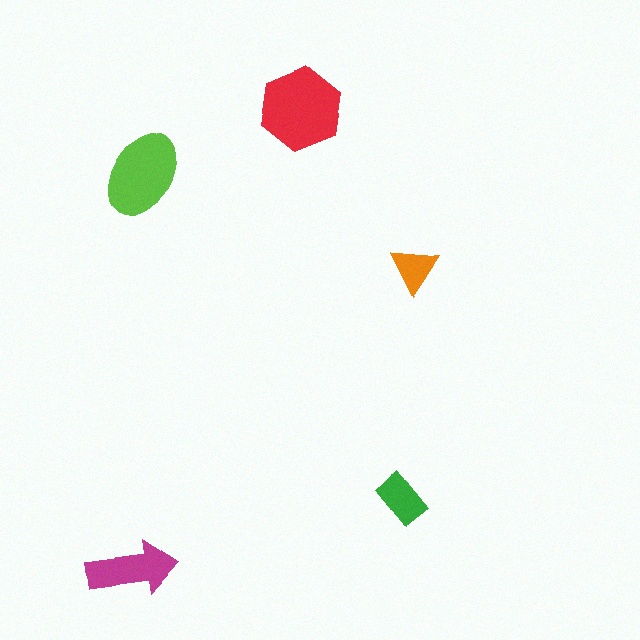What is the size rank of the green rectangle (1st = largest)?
4th.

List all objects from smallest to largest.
The orange triangle, the green rectangle, the magenta arrow, the lime ellipse, the red hexagon.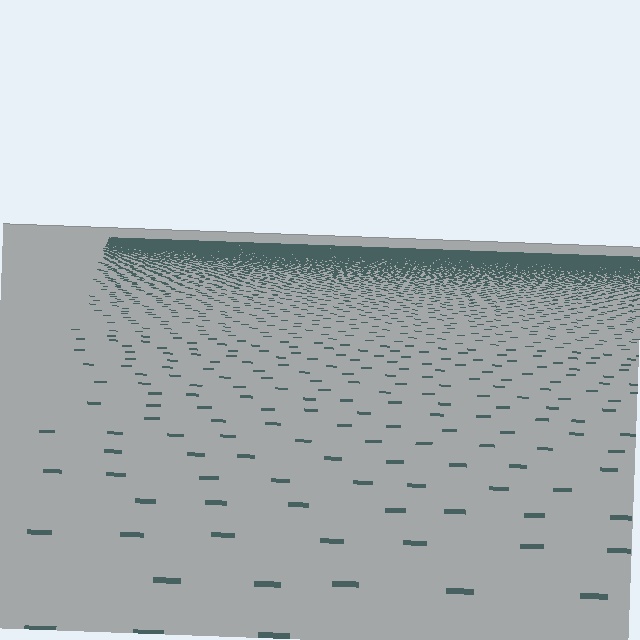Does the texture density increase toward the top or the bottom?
Density increases toward the top.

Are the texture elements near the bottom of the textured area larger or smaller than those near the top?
Larger. Near the bottom, elements are closer to the viewer and appear at a bigger on-screen size.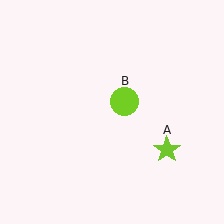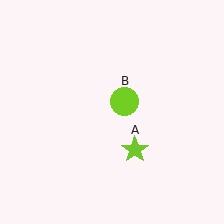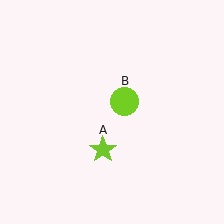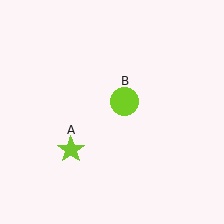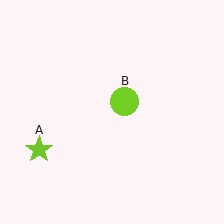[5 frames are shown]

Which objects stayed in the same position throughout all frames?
Lime circle (object B) remained stationary.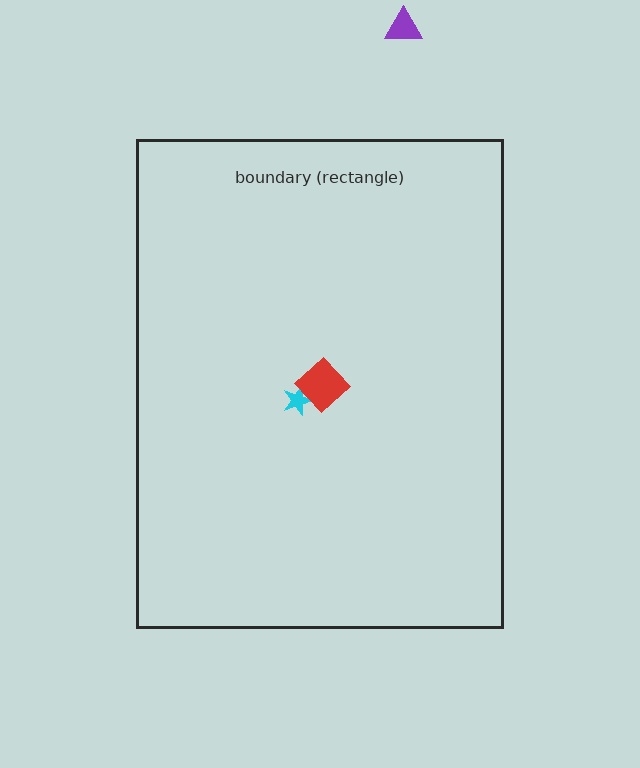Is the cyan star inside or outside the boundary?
Inside.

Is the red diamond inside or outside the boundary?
Inside.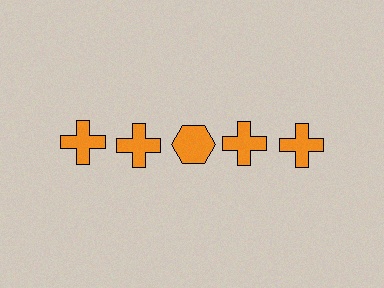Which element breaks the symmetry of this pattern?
The orange hexagon in the top row, center column breaks the symmetry. All other shapes are orange crosses.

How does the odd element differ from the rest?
It has a different shape: hexagon instead of cross.